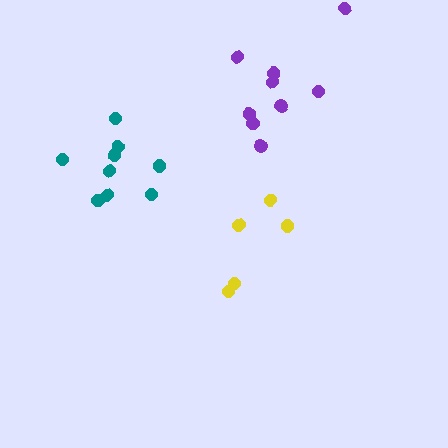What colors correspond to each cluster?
The clusters are colored: teal, purple, yellow.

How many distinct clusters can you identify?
There are 3 distinct clusters.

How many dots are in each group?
Group 1: 9 dots, Group 2: 9 dots, Group 3: 5 dots (23 total).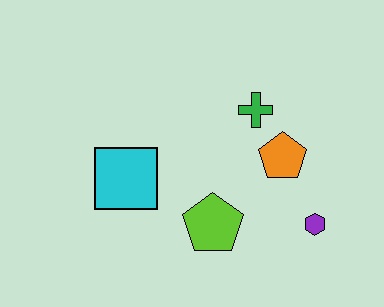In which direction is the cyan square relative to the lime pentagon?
The cyan square is to the left of the lime pentagon.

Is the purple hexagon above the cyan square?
No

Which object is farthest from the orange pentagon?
The cyan square is farthest from the orange pentagon.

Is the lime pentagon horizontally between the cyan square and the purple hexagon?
Yes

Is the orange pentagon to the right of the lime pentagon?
Yes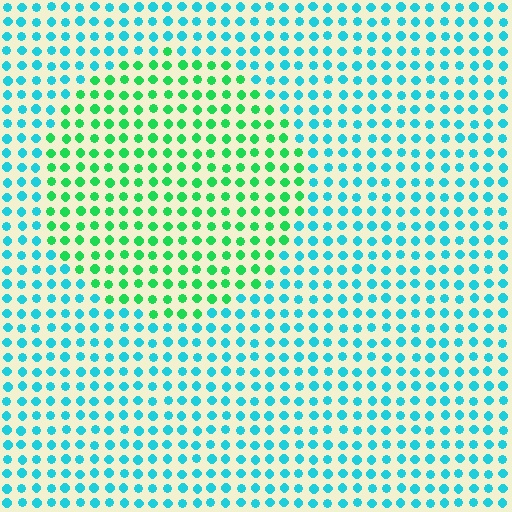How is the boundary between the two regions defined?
The boundary is defined purely by a slight shift in hue (about 47 degrees). Spacing, size, and orientation are identical on both sides.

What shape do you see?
I see a circle.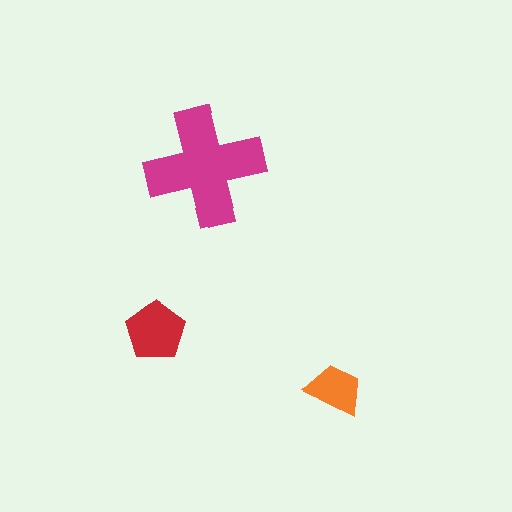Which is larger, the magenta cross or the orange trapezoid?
The magenta cross.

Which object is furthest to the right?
The orange trapezoid is rightmost.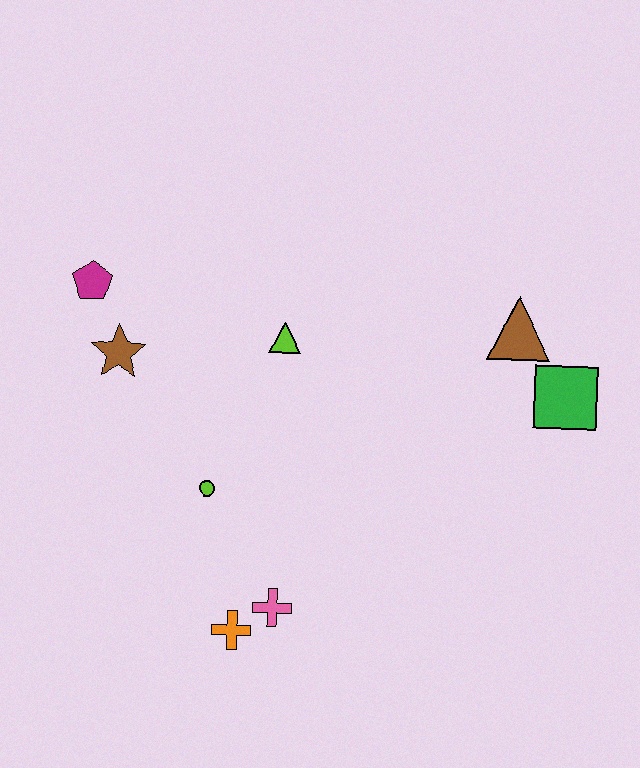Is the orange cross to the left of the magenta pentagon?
No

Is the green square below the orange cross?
No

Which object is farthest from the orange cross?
The brown triangle is farthest from the orange cross.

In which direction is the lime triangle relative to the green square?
The lime triangle is to the left of the green square.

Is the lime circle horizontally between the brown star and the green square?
Yes